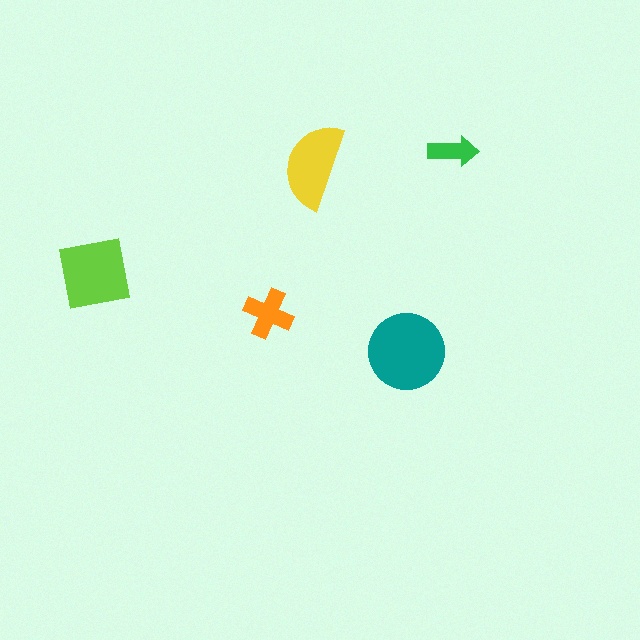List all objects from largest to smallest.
The teal circle, the lime square, the yellow semicircle, the orange cross, the green arrow.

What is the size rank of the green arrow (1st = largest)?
5th.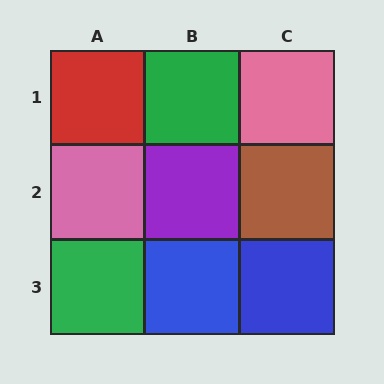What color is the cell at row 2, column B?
Purple.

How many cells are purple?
1 cell is purple.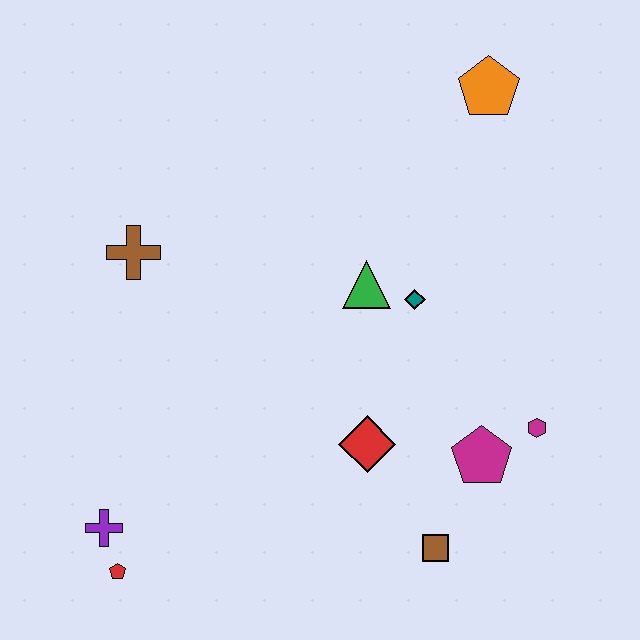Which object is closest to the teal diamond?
The green triangle is closest to the teal diamond.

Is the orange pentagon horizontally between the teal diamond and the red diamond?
No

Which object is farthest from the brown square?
The orange pentagon is farthest from the brown square.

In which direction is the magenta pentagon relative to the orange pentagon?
The magenta pentagon is below the orange pentagon.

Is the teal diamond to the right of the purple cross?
Yes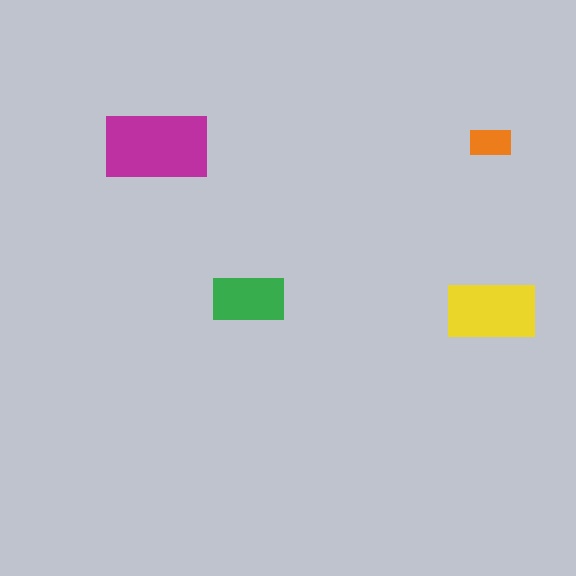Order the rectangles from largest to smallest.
the magenta one, the yellow one, the green one, the orange one.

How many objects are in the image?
There are 4 objects in the image.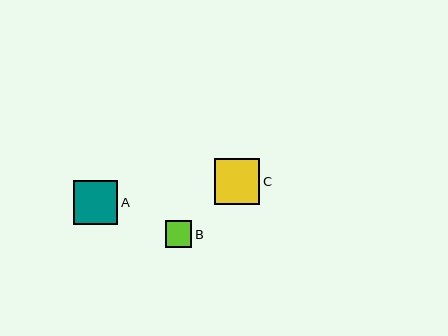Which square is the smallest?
Square B is the smallest with a size of approximately 27 pixels.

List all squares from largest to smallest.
From largest to smallest: C, A, B.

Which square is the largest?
Square C is the largest with a size of approximately 46 pixels.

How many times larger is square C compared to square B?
Square C is approximately 1.7 times the size of square B.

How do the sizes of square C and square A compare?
Square C and square A are approximately the same size.